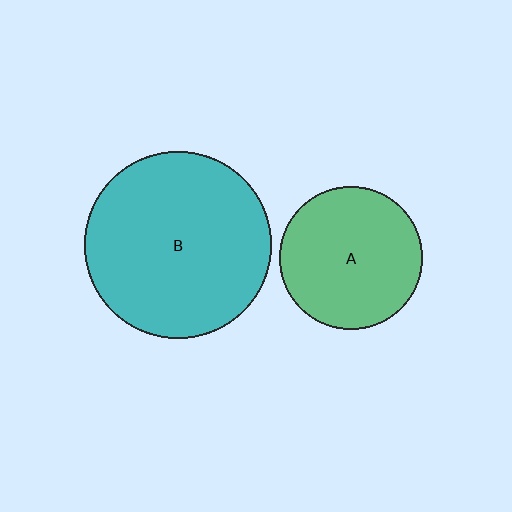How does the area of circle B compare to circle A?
Approximately 1.7 times.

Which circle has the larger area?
Circle B (teal).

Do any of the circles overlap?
No, none of the circles overlap.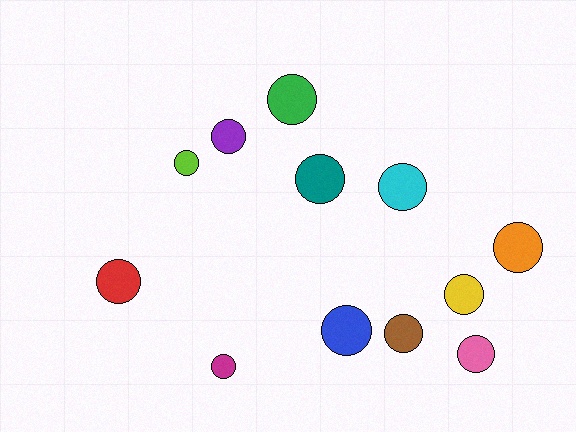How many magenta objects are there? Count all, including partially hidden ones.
There is 1 magenta object.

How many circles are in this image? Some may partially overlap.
There are 12 circles.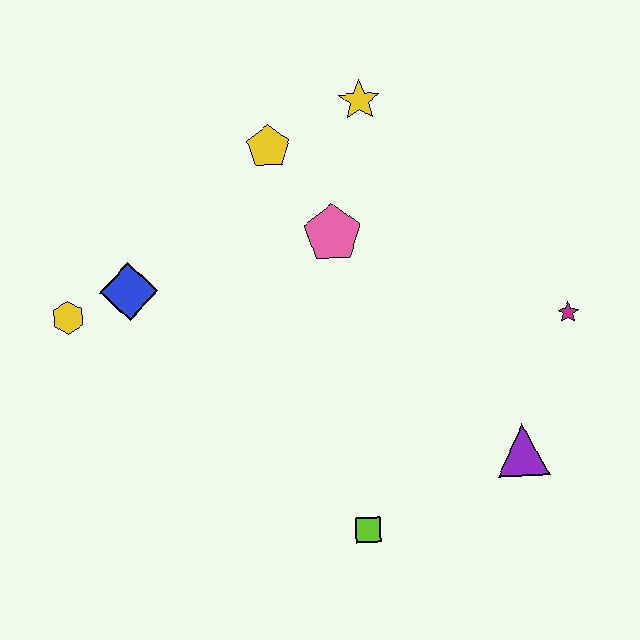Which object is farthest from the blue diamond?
The magenta star is farthest from the blue diamond.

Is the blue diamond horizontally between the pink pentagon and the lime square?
No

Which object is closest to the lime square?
The purple triangle is closest to the lime square.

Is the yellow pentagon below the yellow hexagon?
No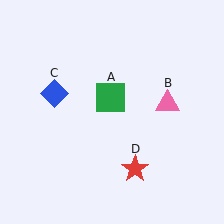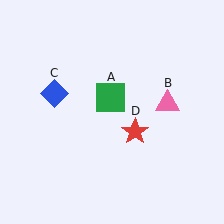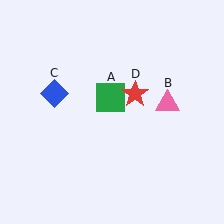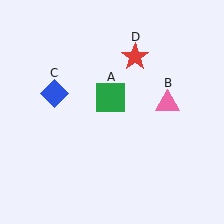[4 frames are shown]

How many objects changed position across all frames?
1 object changed position: red star (object D).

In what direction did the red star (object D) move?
The red star (object D) moved up.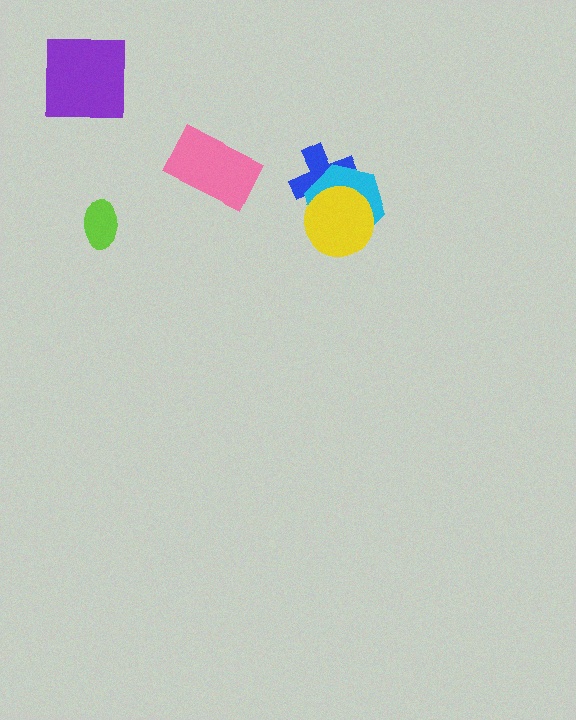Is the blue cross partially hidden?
Yes, it is partially covered by another shape.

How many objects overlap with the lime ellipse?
0 objects overlap with the lime ellipse.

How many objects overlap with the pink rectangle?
0 objects overlap with the pink rectangle.